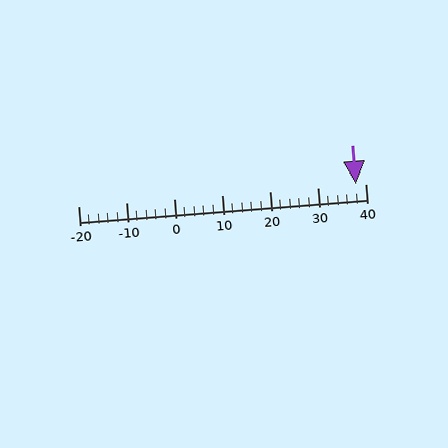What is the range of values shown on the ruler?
The ruler shows values from -20 to 40.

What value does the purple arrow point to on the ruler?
The purple arrow points to approximately 38.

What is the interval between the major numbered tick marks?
The major tick marks are spaced 10 units apart.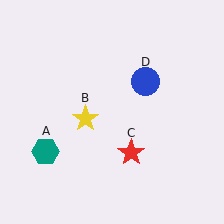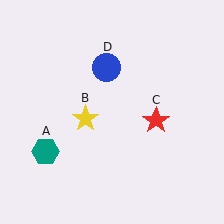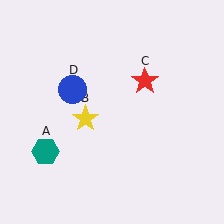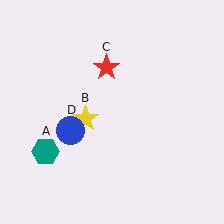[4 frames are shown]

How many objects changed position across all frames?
2 objects changed position: red star (object C), blue circle (object D).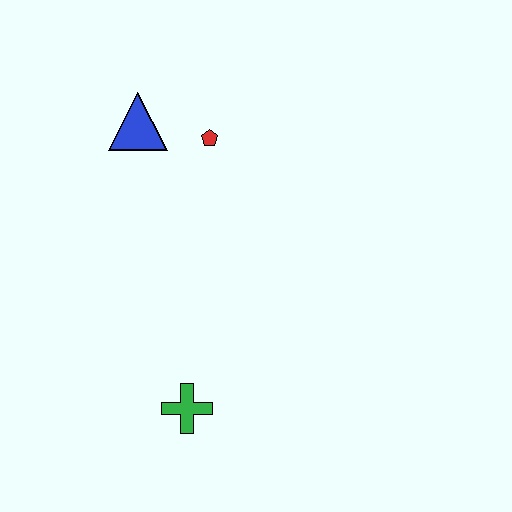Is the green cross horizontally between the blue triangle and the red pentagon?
Yes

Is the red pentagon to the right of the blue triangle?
Yes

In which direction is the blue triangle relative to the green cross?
The blue triangle is above the green cross.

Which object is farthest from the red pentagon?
The green cross is farthest from the red pentagon.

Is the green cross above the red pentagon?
No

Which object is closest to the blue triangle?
The red pentagon is closest to the blue triangle.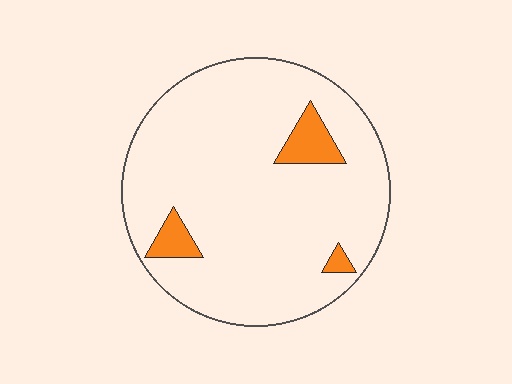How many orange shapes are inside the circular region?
3.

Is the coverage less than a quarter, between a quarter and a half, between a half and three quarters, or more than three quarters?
Less than a quarter.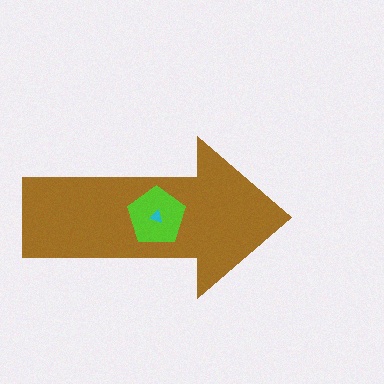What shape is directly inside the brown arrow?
The lime pentagon.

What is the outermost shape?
The brown arrow.